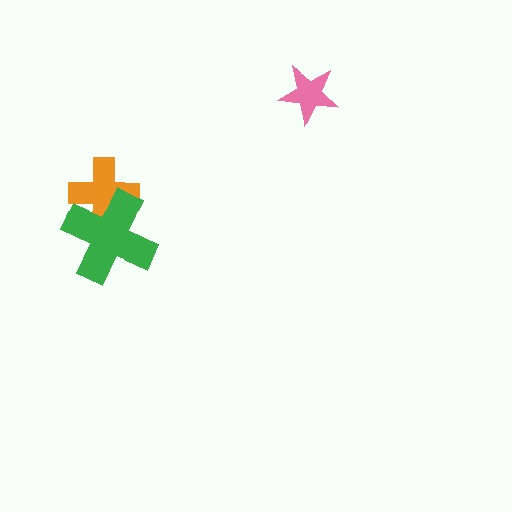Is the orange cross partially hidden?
Yes, it is partially covered by another shape.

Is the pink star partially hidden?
No, no other shape covers it.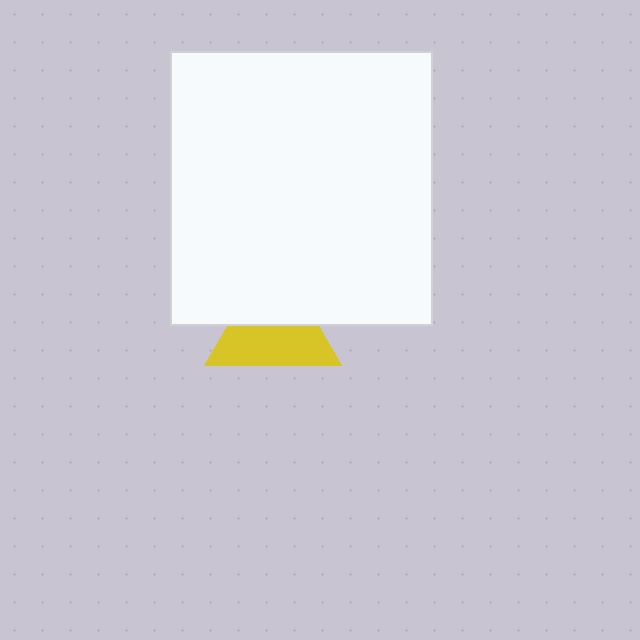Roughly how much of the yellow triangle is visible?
About half of it is visible (roughly 56%).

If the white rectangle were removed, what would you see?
You would see the complete yellow triangle.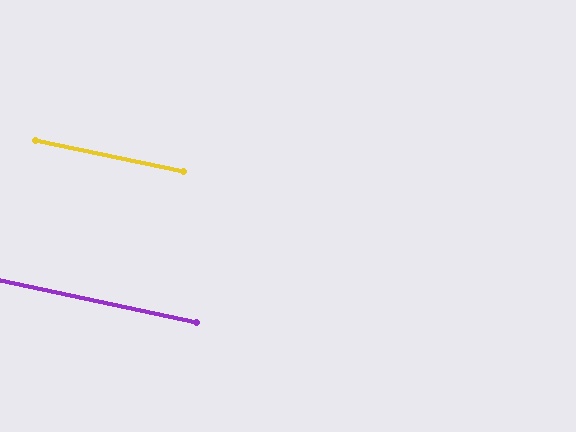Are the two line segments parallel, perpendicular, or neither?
Parallel — their directions differ by only 0.3°.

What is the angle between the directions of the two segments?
Approximately 0 degrees.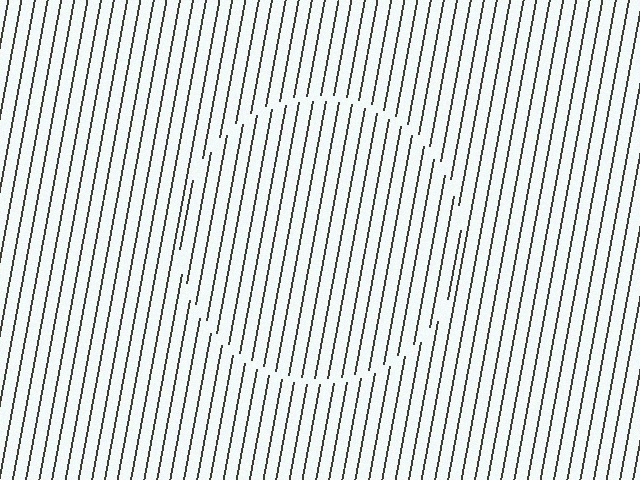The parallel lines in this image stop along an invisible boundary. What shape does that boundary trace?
An illusory circle. The interior of the shape contains the same grating, shifted by half a period — the contour is defined by the phase discontinuity where line-ends from the inner and outer gratings abut.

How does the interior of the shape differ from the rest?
The interior of the shape contains the same grating, shifted by half a period — the contour is defined by the phase discontinuity where line-ends from the inner and outer gratings abut.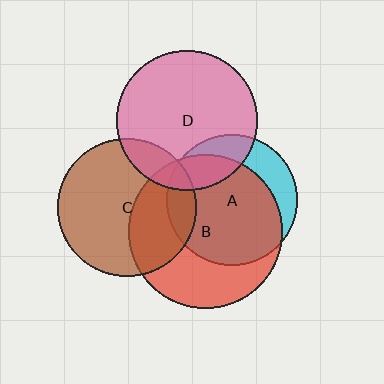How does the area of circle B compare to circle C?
Approximately 1.2 times.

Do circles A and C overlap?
Yes.